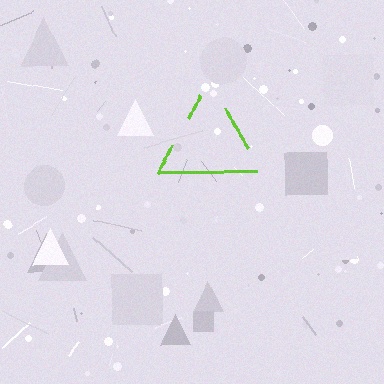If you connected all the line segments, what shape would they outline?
They would outline a triangle.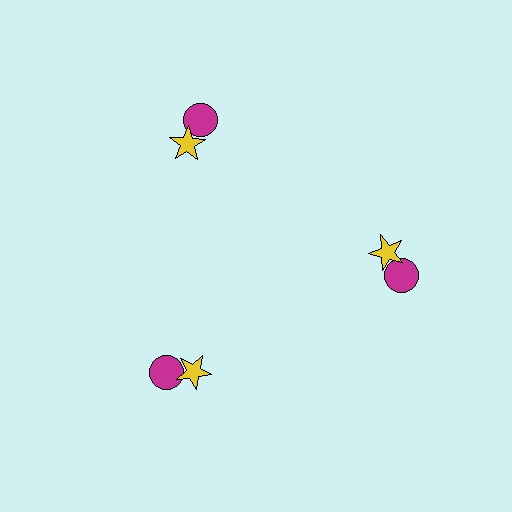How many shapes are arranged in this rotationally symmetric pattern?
There are 6 shapes, arranged in 3 groups of 2.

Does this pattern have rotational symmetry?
Yes, this pattern has 3-fold rotational symmetry. It looks the same after rotating 120 degrees around the center.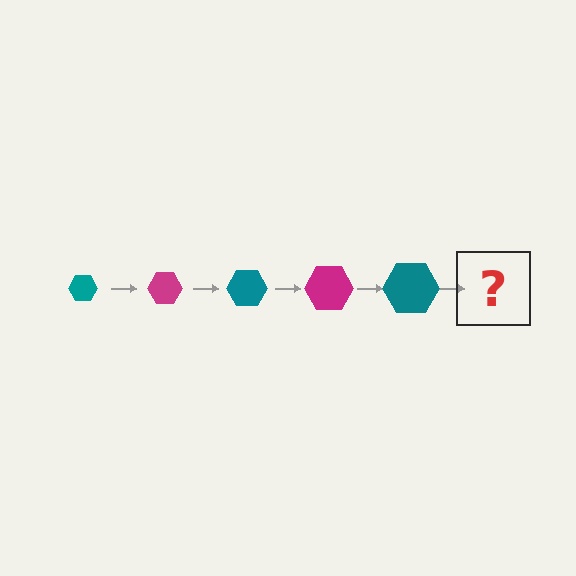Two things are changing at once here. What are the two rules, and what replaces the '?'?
The two rules are that the hexagon grows larger each step and the color cycles through teal and magenta. The '?' should be a magenta hexagon, larger than the previous one.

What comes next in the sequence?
The next element should be a magenta hexagon, larger than the previous one.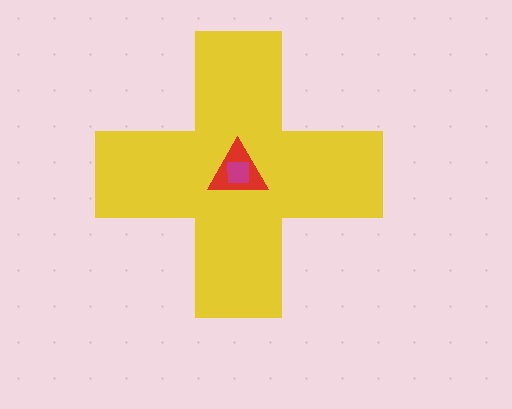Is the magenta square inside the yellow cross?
Yes.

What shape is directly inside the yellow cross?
The red triangle.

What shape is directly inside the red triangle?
The magenta square.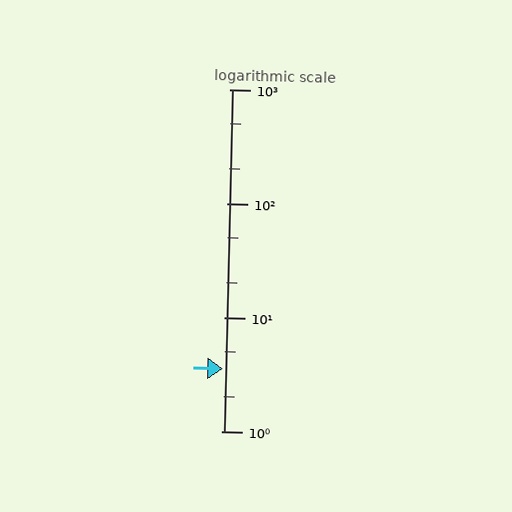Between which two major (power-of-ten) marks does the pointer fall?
The pointer is between 1 and 10.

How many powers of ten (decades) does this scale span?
The scale spans 3 decades, from 1 to 1000.